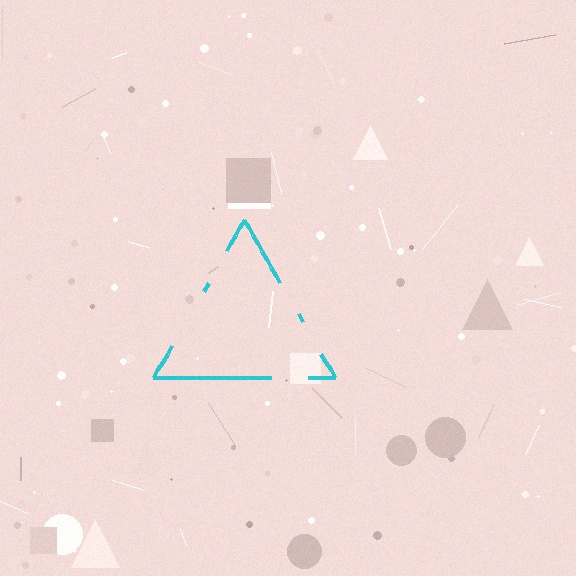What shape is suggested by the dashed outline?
The dashed outline suggests a triangle.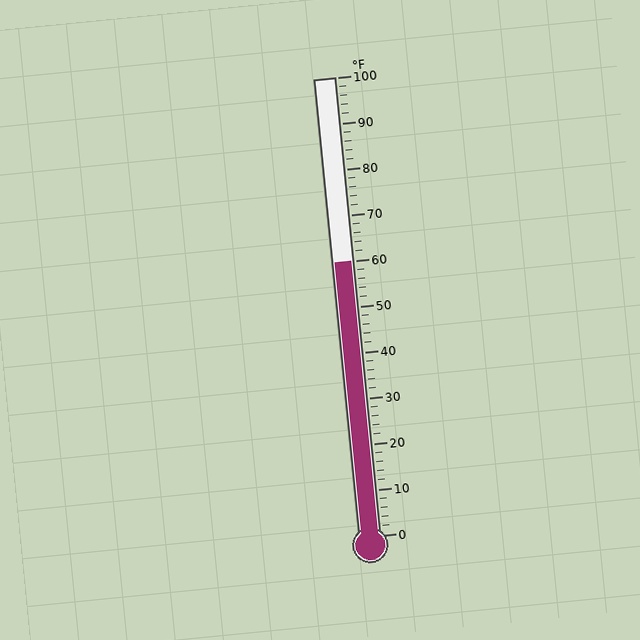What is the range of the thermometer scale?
The thermometer scale ranges from 0°F to 100°F.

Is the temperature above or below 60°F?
The temperature is at 60°F.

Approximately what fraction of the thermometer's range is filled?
The thermometer is filled to approximately 60% of its range.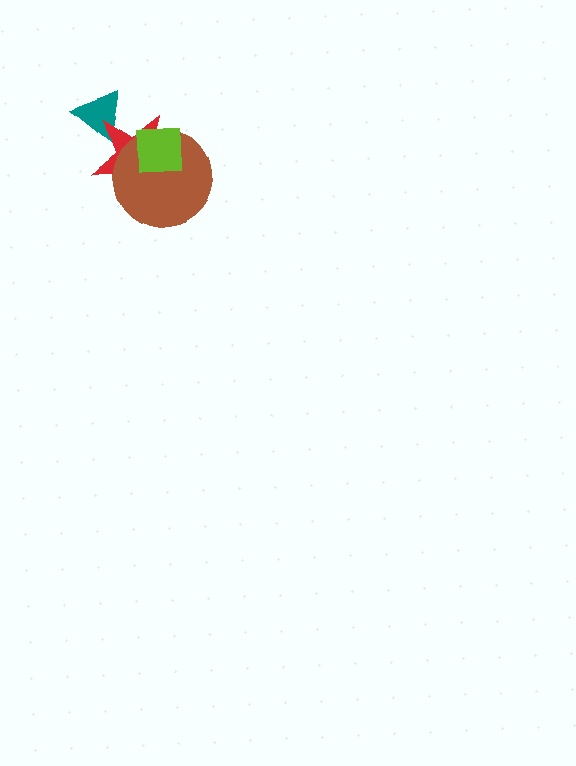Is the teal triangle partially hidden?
Yes, it is partially covered by another shape.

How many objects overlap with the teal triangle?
1 object overlaps with the teal triangle.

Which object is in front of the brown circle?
The lime square is in front of the brown circle.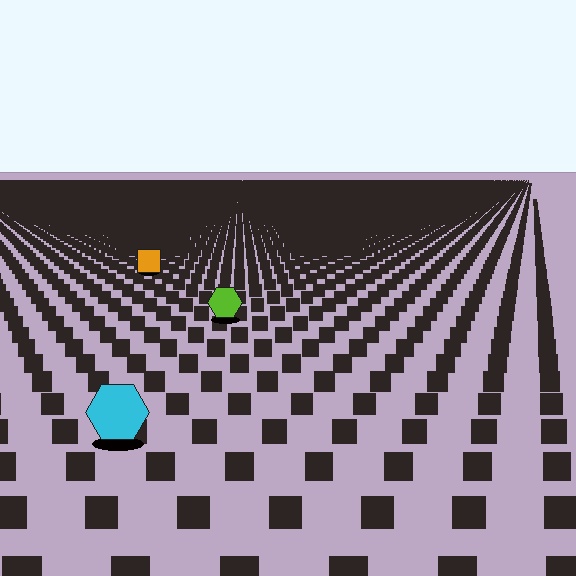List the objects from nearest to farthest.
From nearest to farthest: the cyan hexagon, the lime hexagon, the orange square.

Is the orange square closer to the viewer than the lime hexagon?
No. The lime hexagon is closer — you can tell from the texture gradient: the ground texture is coarser near it.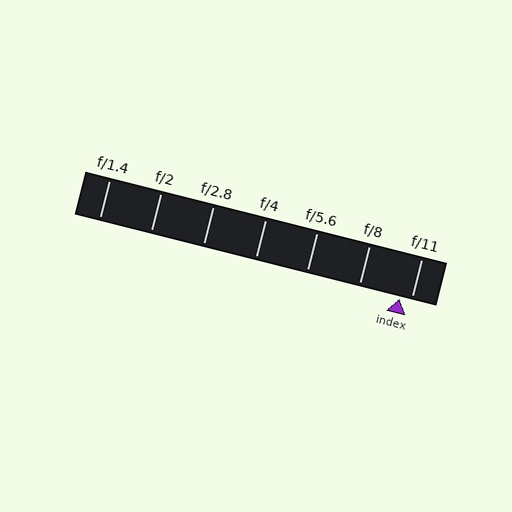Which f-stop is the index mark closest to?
The index mark is closest to f/11.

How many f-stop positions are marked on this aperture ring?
There are 7 f-stop positions marked.